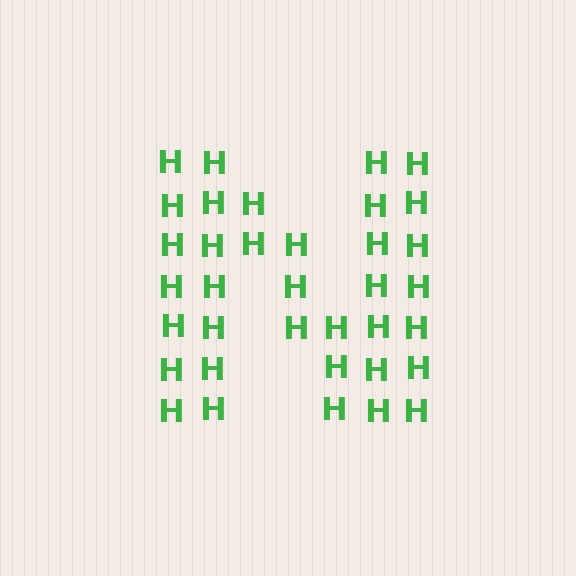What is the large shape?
The large shape is the letter N.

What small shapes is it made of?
It is made of small letter H's.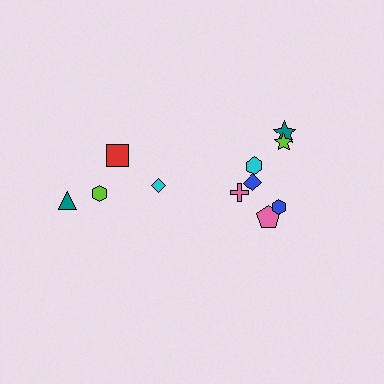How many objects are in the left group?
There are 4 objects.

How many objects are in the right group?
There are 7 objects.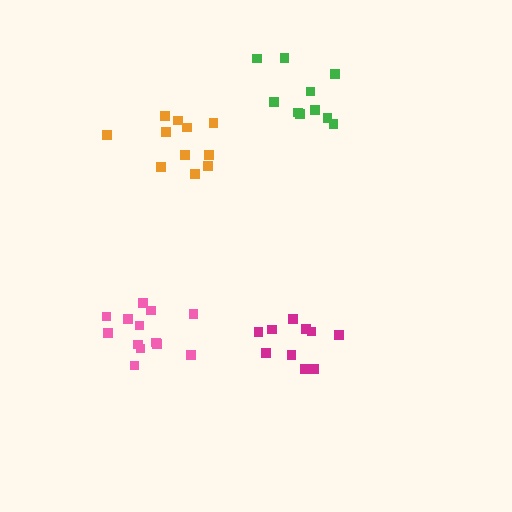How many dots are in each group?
Group 1: 10 dots, Group 2: 13 dots, Group 3: 11 dots, Group 4: 10 dots (44 total).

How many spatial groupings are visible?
There are 4 spatial groupings.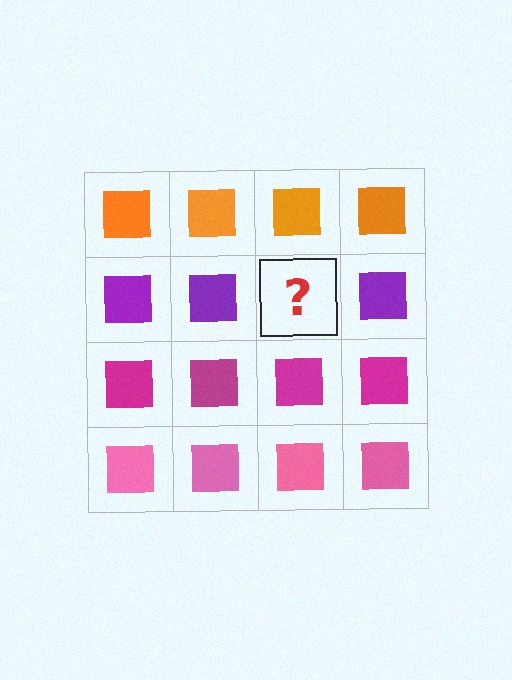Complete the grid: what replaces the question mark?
The question mark should be replaced with a purple square.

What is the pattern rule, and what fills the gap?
The rule is that each row has a consistent color. The gap should be filled with a purple square.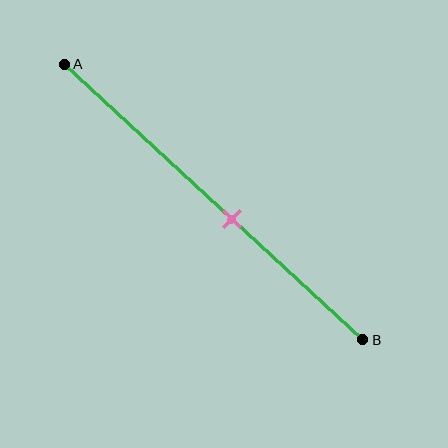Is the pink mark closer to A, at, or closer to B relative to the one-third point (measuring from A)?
The pink mark is closer to point B than the one-third point of segment AB.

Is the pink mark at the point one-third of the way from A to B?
No, the mark is at about 55% from A, not at the 33% one-third point.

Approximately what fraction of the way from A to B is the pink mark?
The pink mark is approximately 55% of the way from A to B.